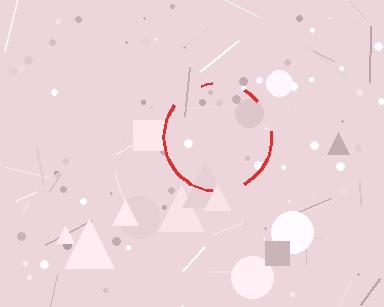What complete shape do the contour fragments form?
The contour fragments form a circle.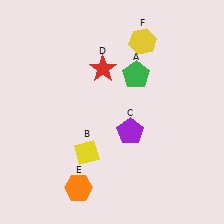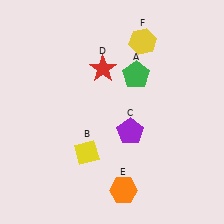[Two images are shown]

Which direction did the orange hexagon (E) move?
The orange hexagon (E) moved right.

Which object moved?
The orange hexagon (E) moved right.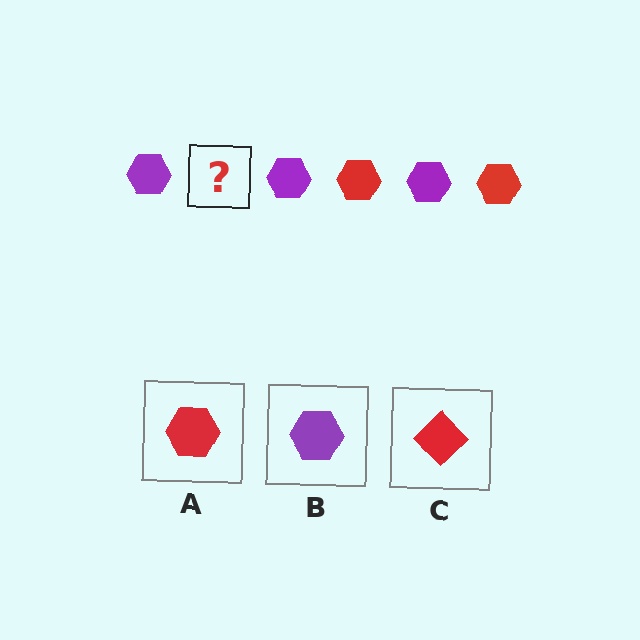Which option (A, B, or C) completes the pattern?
A.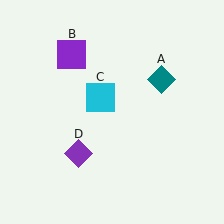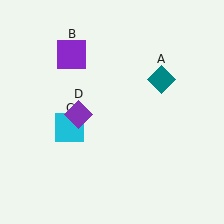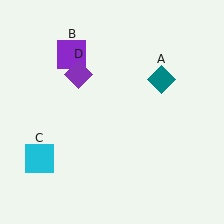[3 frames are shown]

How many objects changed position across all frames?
2 objects changed position: cyan square (object C), purple diamond (object D).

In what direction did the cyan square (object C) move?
The cyan square (object C) moved down and to the left.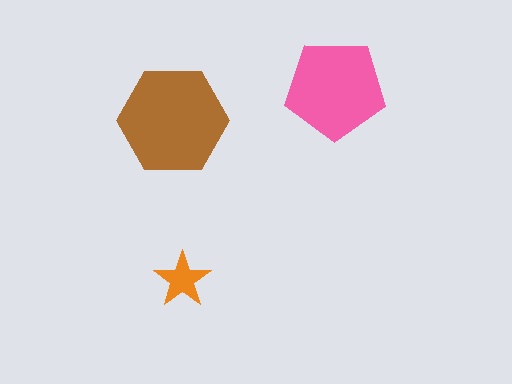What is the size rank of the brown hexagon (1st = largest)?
1st.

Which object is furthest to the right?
The pink pentagon is rightmost.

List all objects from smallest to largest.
The orange star, the pink pentagon, the brown hexagon.